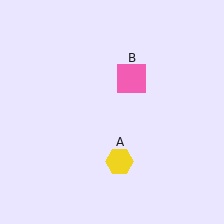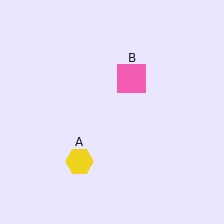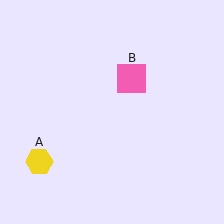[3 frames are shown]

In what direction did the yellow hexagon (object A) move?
The yellow hexagon (object A) moved left.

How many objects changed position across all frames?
1 object changed position: yellow hexagon (object A).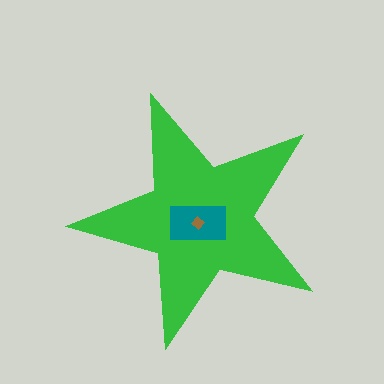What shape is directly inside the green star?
The teal rectangle.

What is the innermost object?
The brown diamond.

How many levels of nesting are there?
3.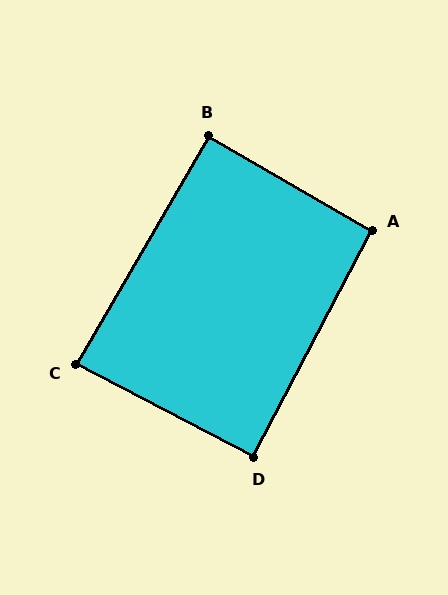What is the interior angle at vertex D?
Approximately 90 degrees (approximately right).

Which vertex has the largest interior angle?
A, at approximately 93 degrees.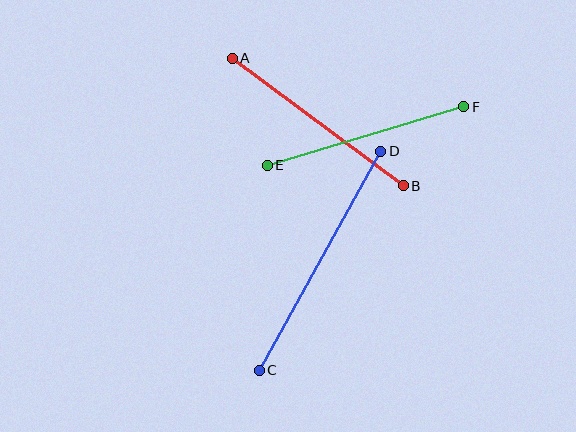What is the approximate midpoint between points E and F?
The midpoint is at approximately (365, 136) pixels.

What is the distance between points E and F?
The distance is approximately 205 pixels.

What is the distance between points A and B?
The distance is approximately 213 pixels.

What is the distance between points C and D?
The distance is approximately 250 pixels.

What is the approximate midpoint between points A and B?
The midpoint is at approximately (318, 122) pixels.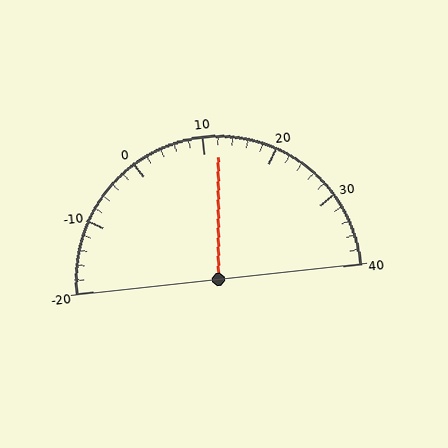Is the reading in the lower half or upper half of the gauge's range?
The reading is in the upper half of the range (-20 to 40).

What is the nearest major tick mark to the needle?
The nearest major tick mark is 10.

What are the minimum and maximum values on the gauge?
The gauge ranges from -20 to 40.